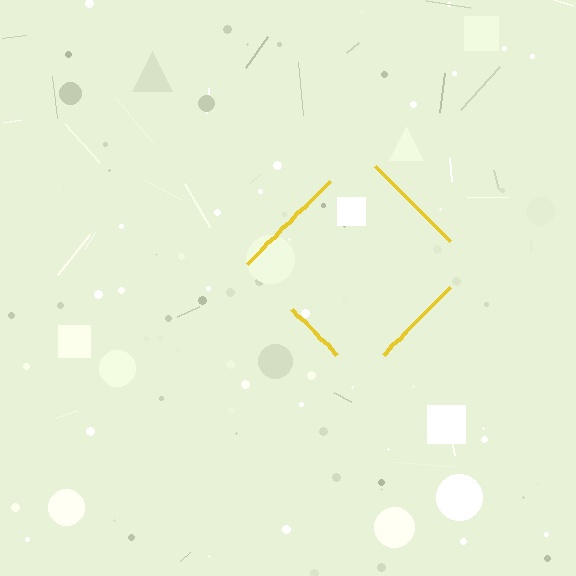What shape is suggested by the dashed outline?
The dashed outline suggests a diamond.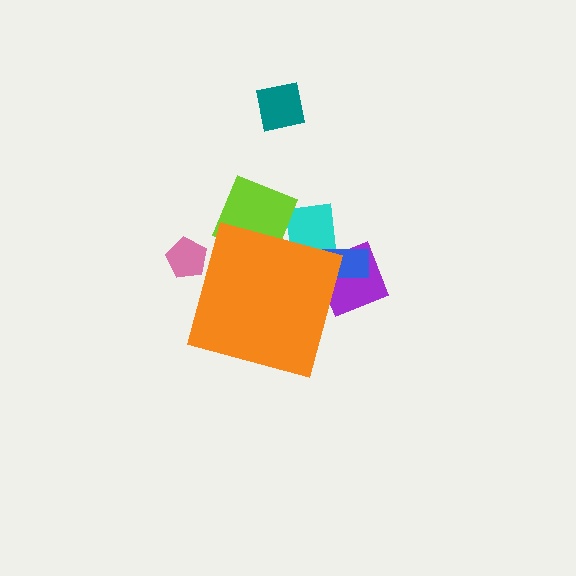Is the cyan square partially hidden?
Yes, the cyan square is partially hidden behind the orange diamond.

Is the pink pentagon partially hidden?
Yes, the pink pentagon is partially hidden behind the orange diamond.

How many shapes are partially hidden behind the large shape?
5 shapes are partially hidden.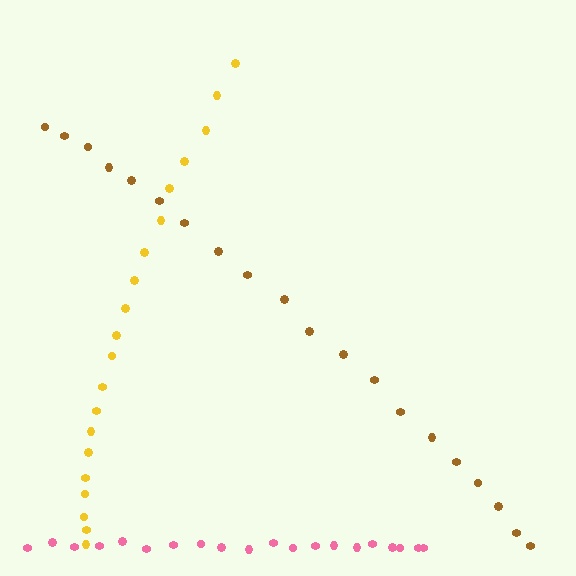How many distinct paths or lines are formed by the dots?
There are 3 distinct paths.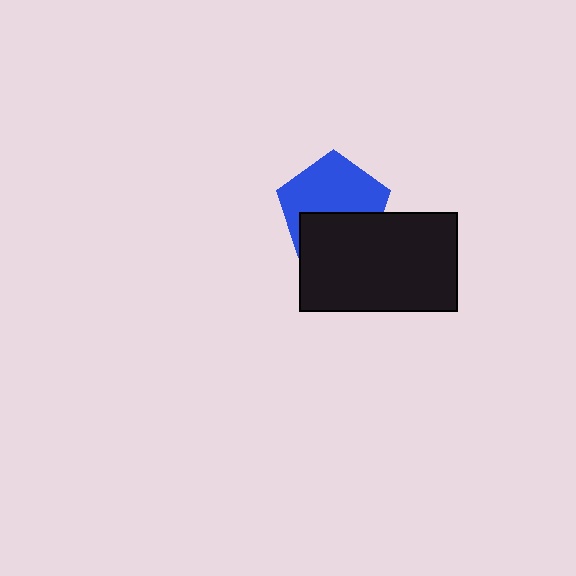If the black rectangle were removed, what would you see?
You would see the complete blue pentagon.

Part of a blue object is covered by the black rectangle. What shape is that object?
It is a pentagon.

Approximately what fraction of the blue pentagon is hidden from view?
Roughly 41% of the blue pentagon is hidden behind the black rectangle.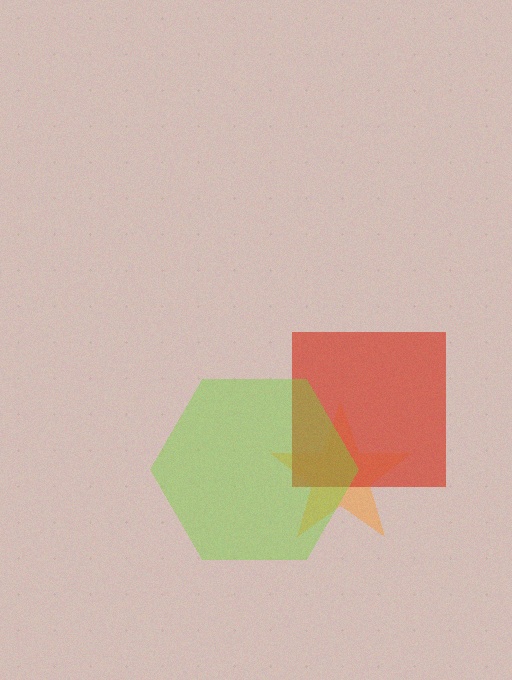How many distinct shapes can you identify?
There are 3 distinct shapes: an orange star, a red square, a lime hexagon.